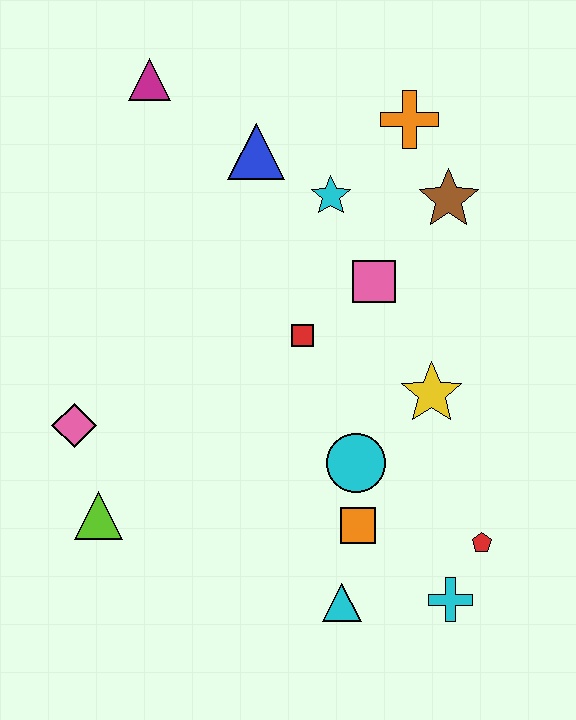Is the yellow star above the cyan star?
No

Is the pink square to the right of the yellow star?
No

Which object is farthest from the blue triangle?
The cyan cross is farthest from the blue triangle.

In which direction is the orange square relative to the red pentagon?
The orange square is to the left of the red pentagon.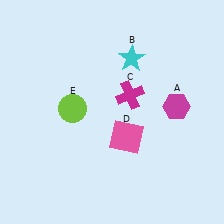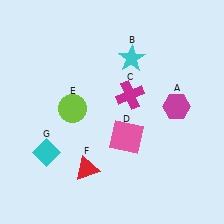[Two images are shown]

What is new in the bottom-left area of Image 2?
A cyan diamond (G) was added in the bottom-left area of Image 2.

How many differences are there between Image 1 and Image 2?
There are 2 differences between the two images.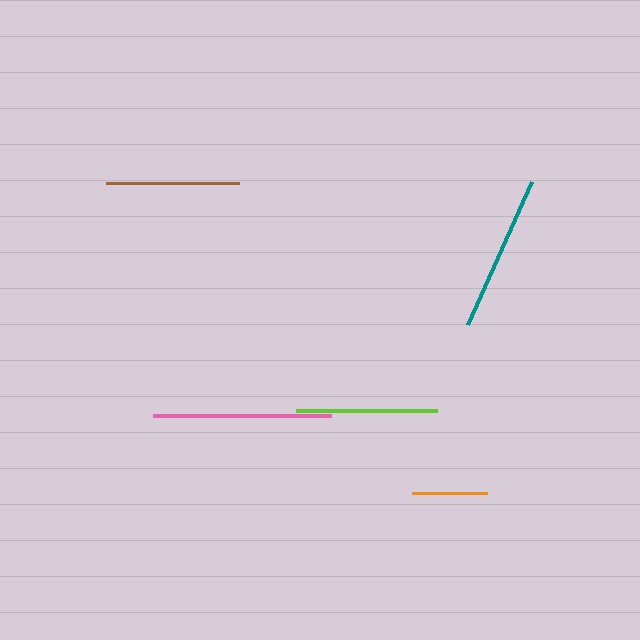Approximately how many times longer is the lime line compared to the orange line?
The lime line is approximately 1.9 times the length of the orange line.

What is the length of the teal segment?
The teal segment is approximately 156 pixels long.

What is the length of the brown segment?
The brown segment is approximately 133 pixels long.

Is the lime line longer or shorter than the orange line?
The lime line is longer than the orange line.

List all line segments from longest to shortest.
From longest to shortest: pink, teal, lime, brown, orange.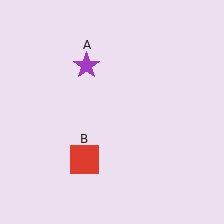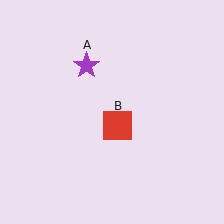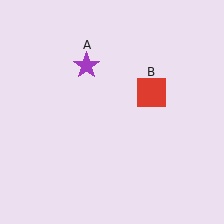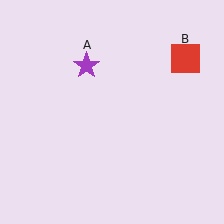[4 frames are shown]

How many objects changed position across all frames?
1 object changed position: red square (object B).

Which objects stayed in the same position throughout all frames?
Purple star (object A) remained stationary.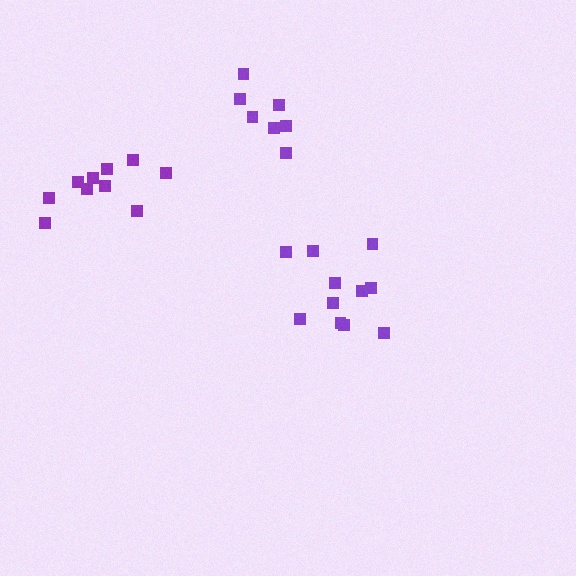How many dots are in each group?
Group 1: 10 dots, Group 2: 11 dots, Group 3: 7 dots (28 total).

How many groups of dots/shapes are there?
There are 3 groups.